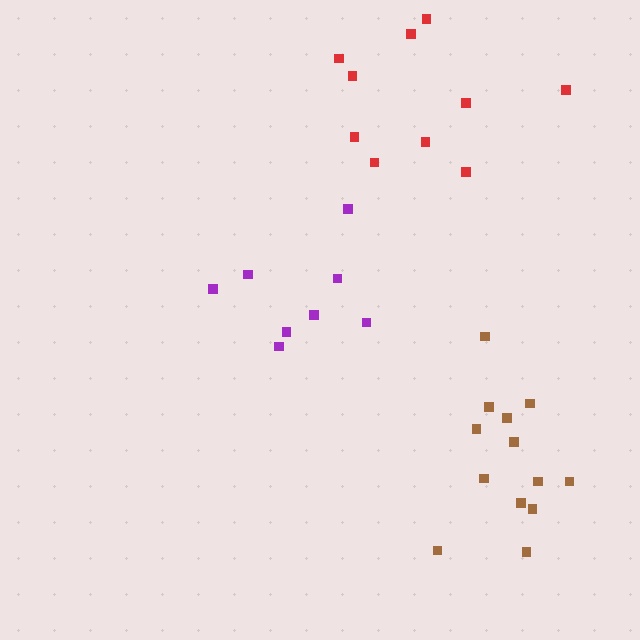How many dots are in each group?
Group 1: 8 dots, Group 2: 13 dots, Group 3: 10 dots (31 total).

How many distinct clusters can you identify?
There are 3 distinct clusters.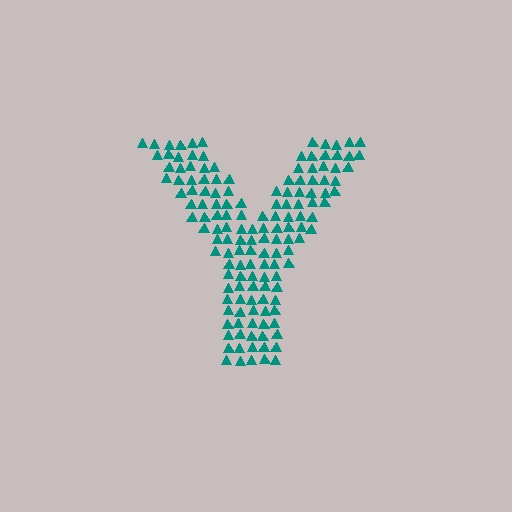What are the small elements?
The small elements are triangles.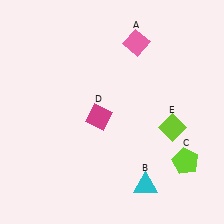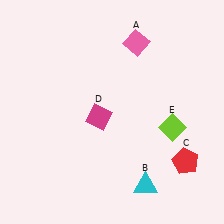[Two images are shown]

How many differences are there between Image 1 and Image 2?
There is 1 difference between the two images.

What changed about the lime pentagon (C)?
In Image 1, C is lime. In Image 2, it changed to red.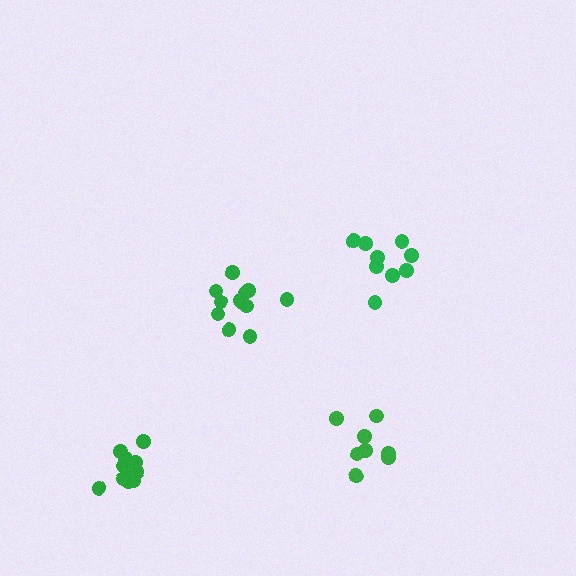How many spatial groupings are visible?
There are 4 spatial groupings.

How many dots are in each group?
Group 1: 12 dots, Group 2: 8 dots, Group 3: 11 dots, Group 4: 9 dots (40 total).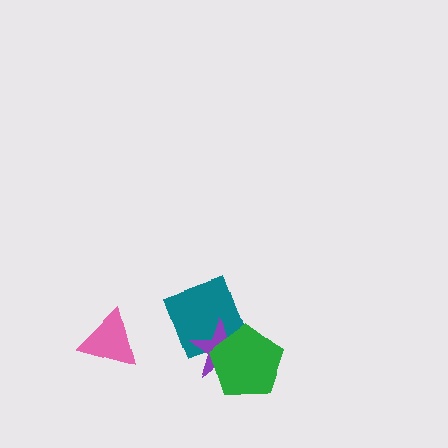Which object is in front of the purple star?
The green pentagon is in front of the purple star.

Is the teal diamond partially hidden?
Yes, it is partially covered by another shape.